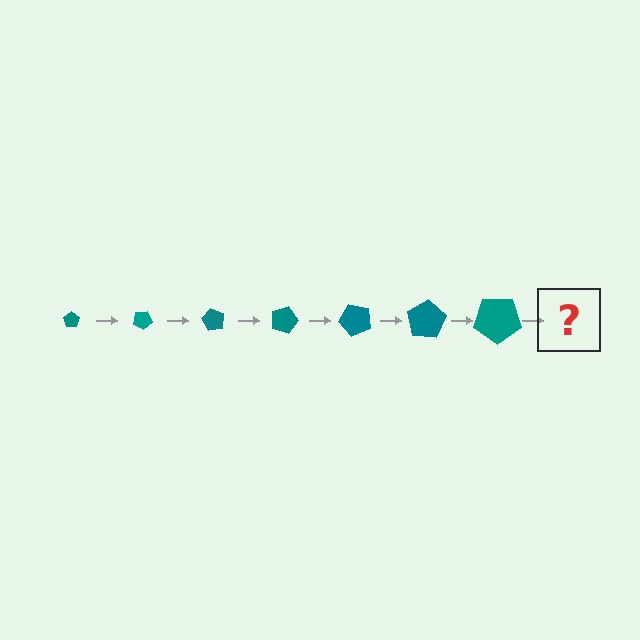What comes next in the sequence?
The next element should be a pentagon, larger than the previous one and rotated 210 degrees from the start.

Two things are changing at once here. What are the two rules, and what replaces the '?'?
The two rules are that the pentagon grows larger each step and it rotates 30 degrees each step. The '?' should be a pentagon, larger than the previous one and rotated 210 degrees from the start.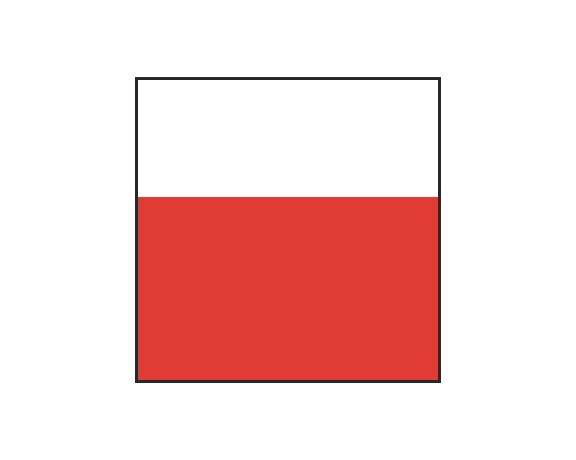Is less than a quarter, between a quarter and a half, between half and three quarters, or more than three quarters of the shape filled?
Between half and three quarters.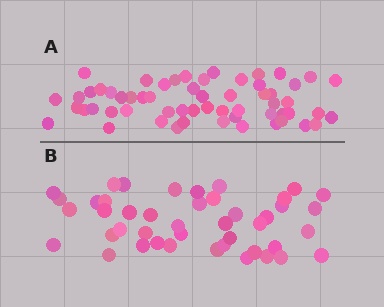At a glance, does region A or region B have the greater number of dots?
Region A (the top region) has more dots.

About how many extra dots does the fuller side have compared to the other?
Region A has approximately 15 more dots than region B.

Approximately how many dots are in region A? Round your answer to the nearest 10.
About 60 dots. (The exact count is 58, which rounds to 60.)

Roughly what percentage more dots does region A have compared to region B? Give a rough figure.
About 30% more.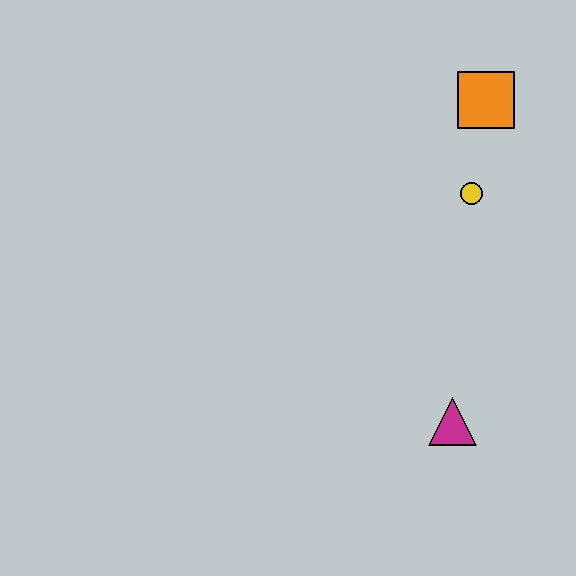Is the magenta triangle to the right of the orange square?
No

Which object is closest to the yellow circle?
The orange square is closest to the yellow circle.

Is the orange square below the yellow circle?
No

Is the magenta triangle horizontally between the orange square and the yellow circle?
No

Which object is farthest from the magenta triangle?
The orange square is farthest from the magenta triangle.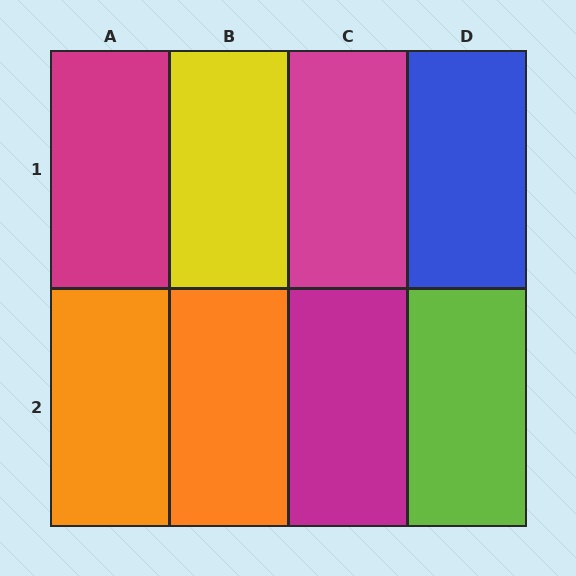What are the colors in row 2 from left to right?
Orange, orange, magenta, lime.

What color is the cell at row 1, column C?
Magenta.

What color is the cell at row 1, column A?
Magenta.